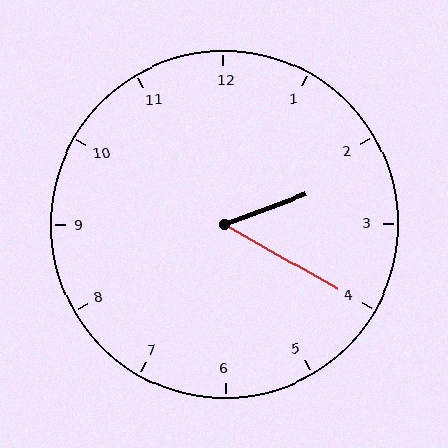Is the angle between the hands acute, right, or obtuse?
It is acute.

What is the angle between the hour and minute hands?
Approximately 50 degrees.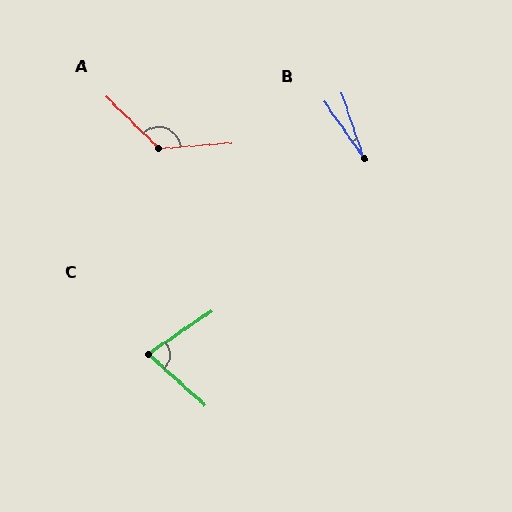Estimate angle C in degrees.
Approximately 76 degrees.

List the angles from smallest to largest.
B (17°), C (76°), A (131°).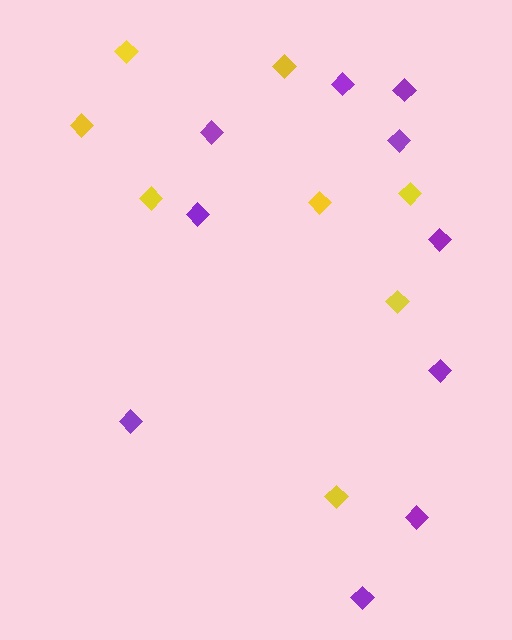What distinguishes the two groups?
There are 2 groups: one group of yellow diamonds (8) and one group of purple diamonds (10).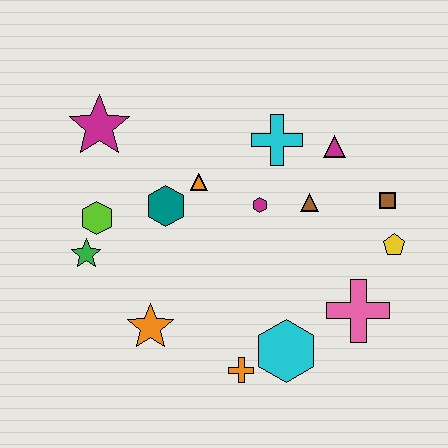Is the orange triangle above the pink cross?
Yes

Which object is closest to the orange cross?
The cyan hexagon is closest to the orange cross.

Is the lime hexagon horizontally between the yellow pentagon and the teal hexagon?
No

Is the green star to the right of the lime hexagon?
No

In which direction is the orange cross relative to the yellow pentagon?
The orange cross is to the left of the yellow pentagon.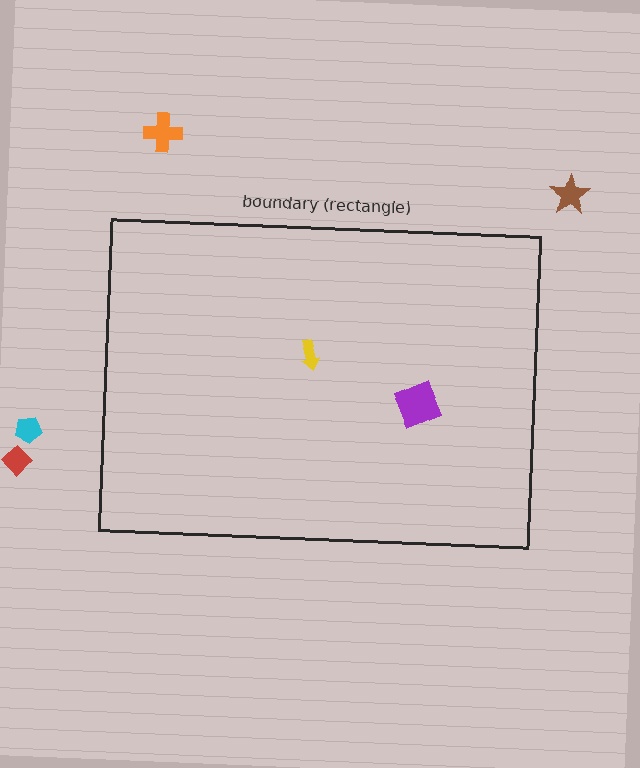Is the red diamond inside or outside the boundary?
Outside.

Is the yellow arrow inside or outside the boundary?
Inside.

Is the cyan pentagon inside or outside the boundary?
Outside.